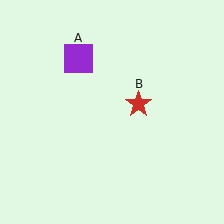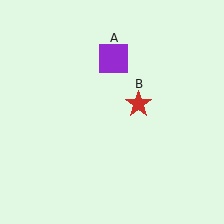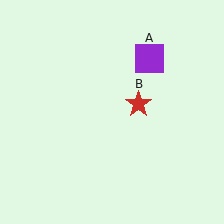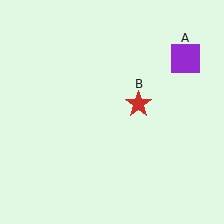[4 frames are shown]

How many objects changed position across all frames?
1 object changed position: purple square (object A).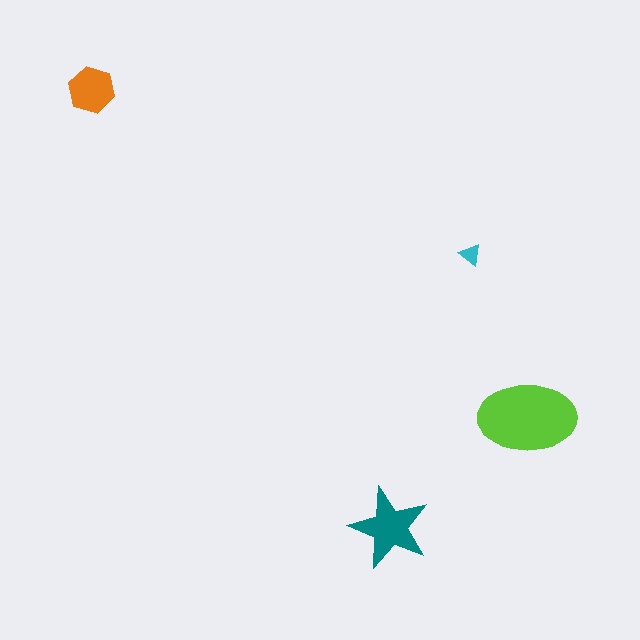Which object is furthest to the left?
The orange hexagon is leftmost.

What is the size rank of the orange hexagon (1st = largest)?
3rd.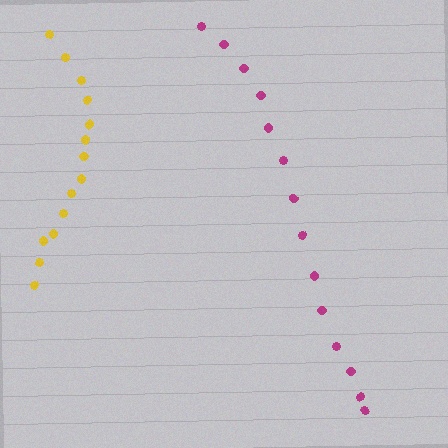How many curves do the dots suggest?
There are 2 distinct paths.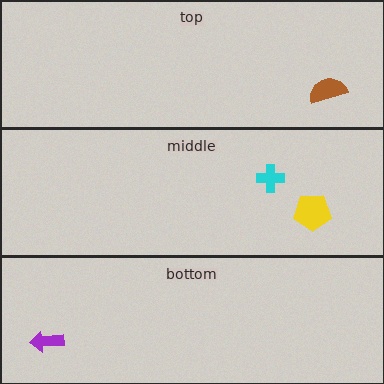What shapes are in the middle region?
The yellow pentagon, the cyan cross.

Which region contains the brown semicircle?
The top region.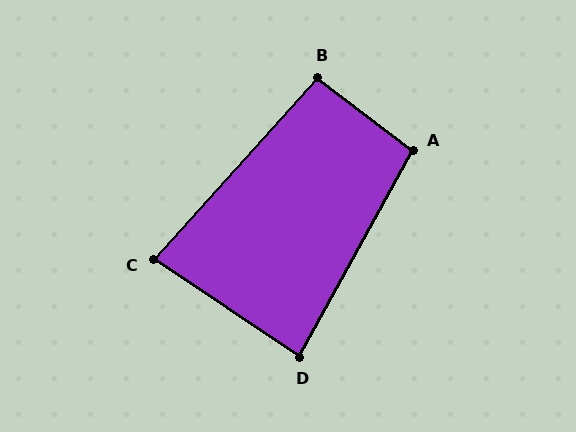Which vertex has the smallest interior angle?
C, at approximately 82 degrees.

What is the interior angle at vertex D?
Approximately 85 degrees (approximately right).